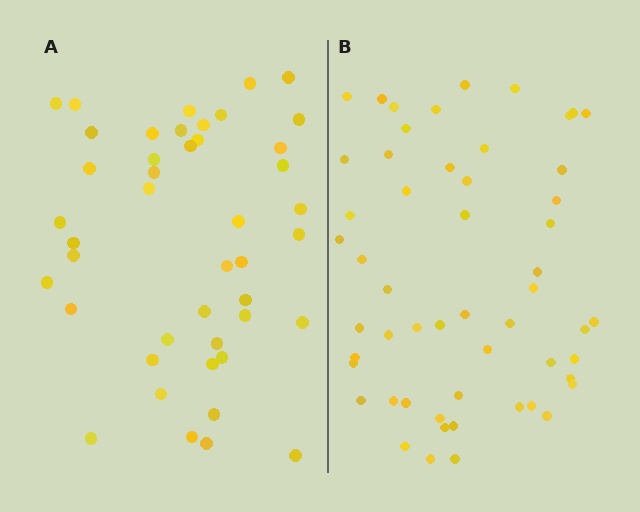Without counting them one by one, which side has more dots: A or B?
Region B (the right region) has more dots.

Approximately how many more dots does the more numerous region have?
Region B has roughly 10 or so more dots than region A.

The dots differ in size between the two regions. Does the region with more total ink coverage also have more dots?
No. Region A has more total ink coverage because its dots are larger, but region B actually contains more individual dots. Total area can be misleading — the number of items is what matters here.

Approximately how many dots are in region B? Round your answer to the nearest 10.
About 50 dots. (The exact count is 54, which rounds to 50.)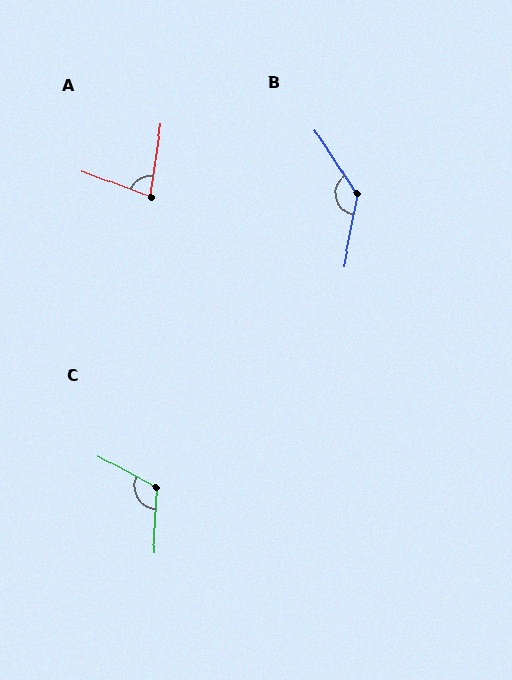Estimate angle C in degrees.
Approximately 116 degrees.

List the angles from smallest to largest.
A (77°), C (116°), B (137°).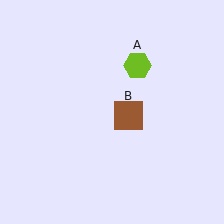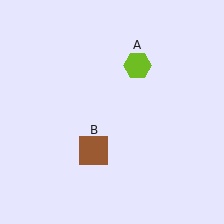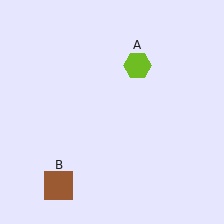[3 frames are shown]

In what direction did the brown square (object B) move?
The brown square (object B) moved down and to the left.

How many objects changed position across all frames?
1 object changed position: brown square (object B).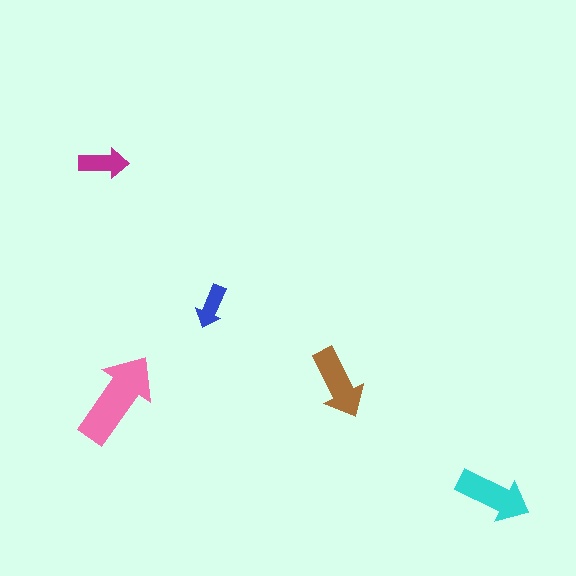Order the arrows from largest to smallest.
the pink one, the cyan one, the brown one, the magenta one, the blue one.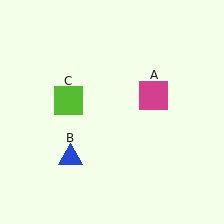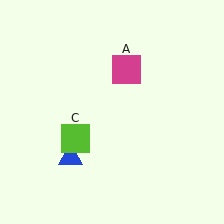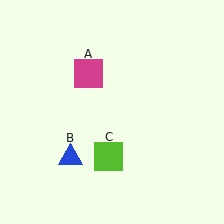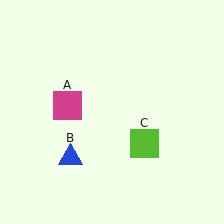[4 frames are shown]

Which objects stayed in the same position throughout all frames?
Blue triangle (object B) remained stationary.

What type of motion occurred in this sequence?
The magenta square (object A), lime square (object C) rotated counterclockwise around the center of the scene.